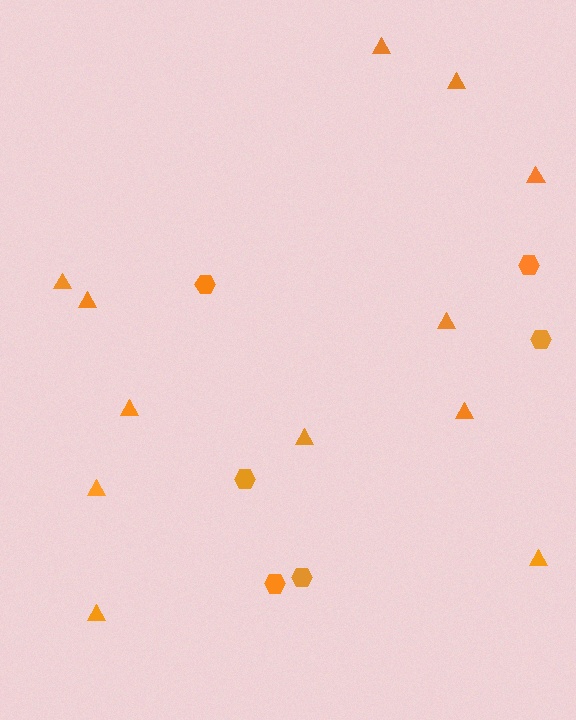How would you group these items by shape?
There are 2 groups: one group of hexagons (6) and one group of triangles (12).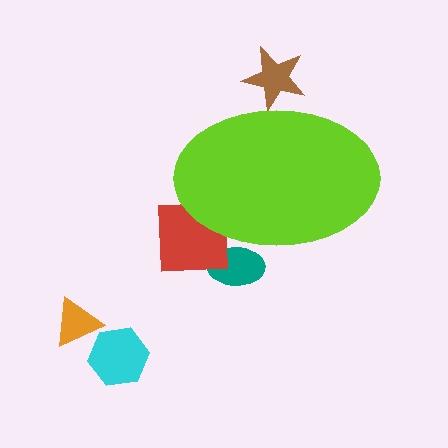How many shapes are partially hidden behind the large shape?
3 shapes are partially hidden.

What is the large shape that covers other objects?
A lime ellipse.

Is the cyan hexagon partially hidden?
No, the cyan hexagon is fully visible.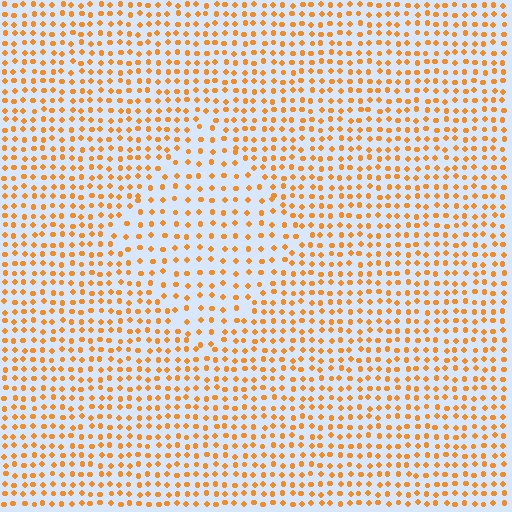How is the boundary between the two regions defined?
The boundary is defined by a change in element density (approximately 1.6x ratio). All elements are the same color, size, and shape.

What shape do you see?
I see a diamond.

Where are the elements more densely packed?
The elements are more densely packed outside the diamond boundary.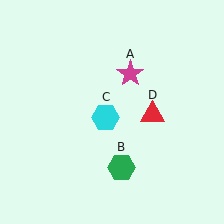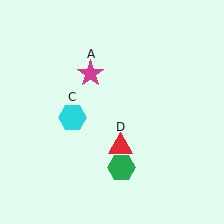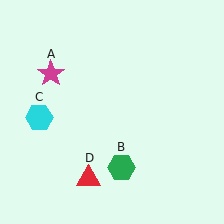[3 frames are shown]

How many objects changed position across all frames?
3 objects changed position: magenta star (object A), cyan hexagon (object C), red triangle (object D).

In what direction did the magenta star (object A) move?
The magenta star (object A) moved left.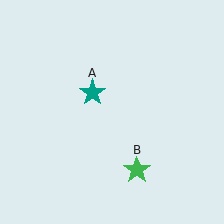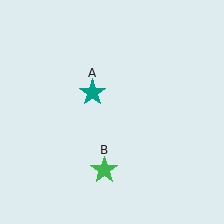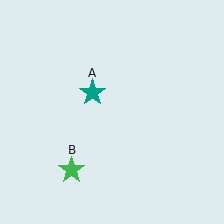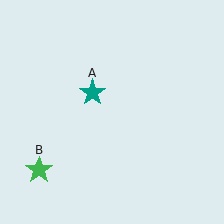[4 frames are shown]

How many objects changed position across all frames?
1 object changed position: green star (object B).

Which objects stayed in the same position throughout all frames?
Teal star (object A) remained stationary.